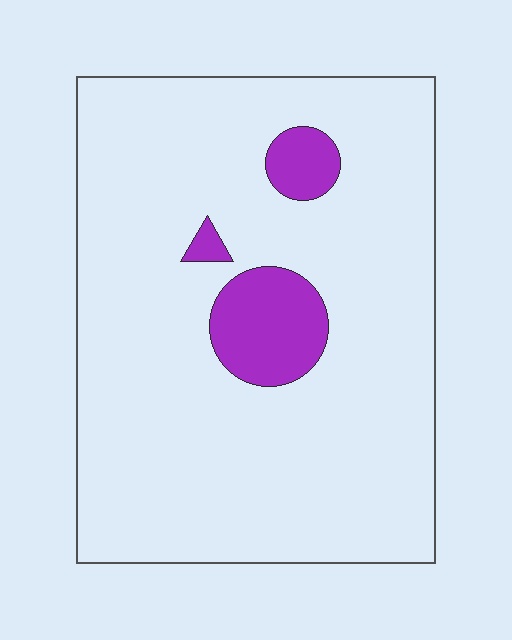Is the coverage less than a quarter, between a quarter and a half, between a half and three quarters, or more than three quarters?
Less than a quarter.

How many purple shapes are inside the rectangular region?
3.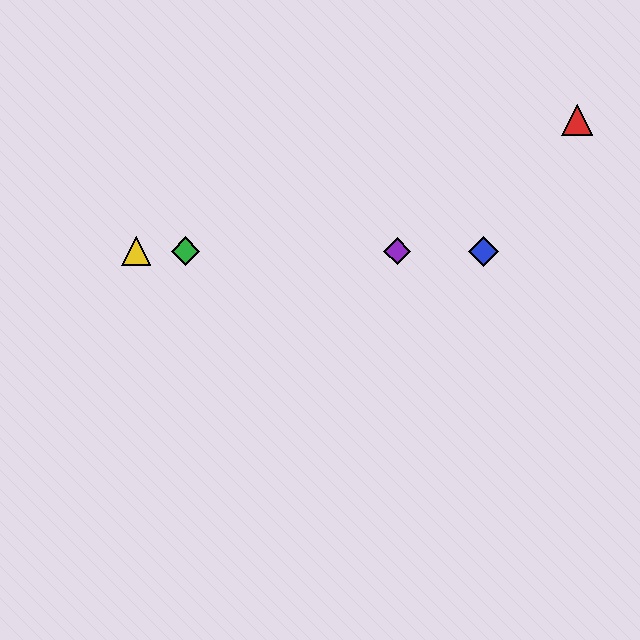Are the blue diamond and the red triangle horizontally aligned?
No, the blue diamond is at y≈251 and the red triangle is at y≈120.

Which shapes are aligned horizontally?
The blue diamond, the green diamond, the yellow triangle, the purple diamond are aligned horizontally.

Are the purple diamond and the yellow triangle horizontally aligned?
Yes, both are at y≈251.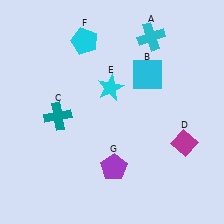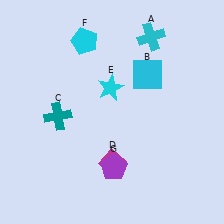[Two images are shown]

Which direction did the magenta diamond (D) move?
The magenta diamond (D) moved left.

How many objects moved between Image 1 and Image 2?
1 object moved between the two images.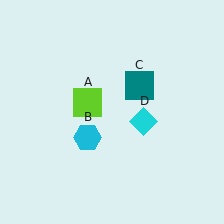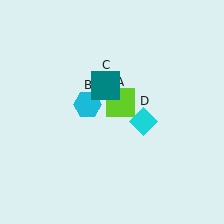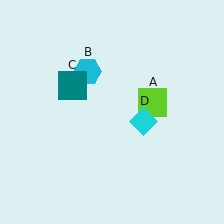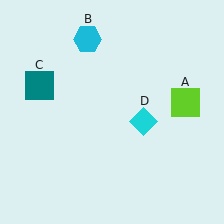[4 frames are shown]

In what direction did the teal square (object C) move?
The teal square (object C) moved left.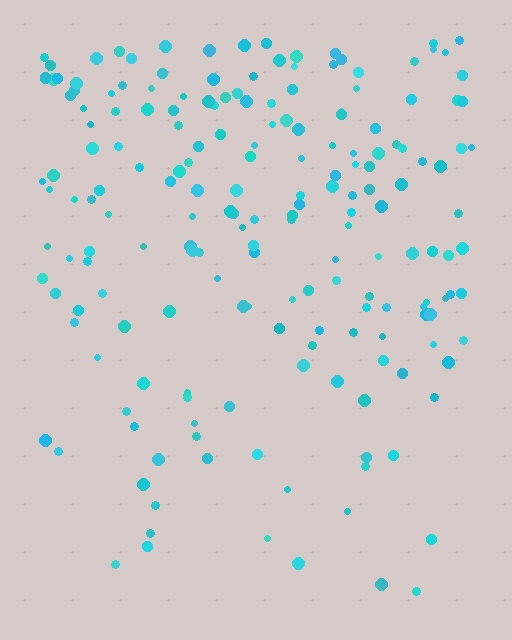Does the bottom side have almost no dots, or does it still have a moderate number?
Still a moderate number, just noticeably fewer than the top.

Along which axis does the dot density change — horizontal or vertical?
Vertical.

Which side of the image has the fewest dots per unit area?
The bottom.